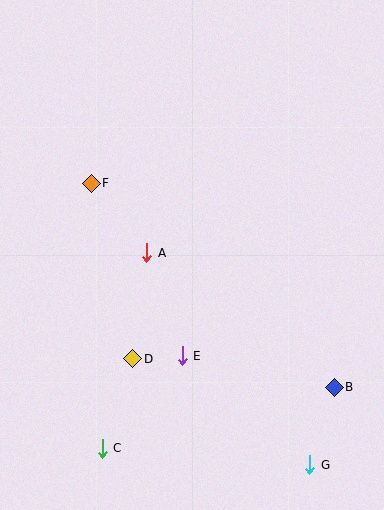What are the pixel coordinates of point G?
Point G is at (310, 465).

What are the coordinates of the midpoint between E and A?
The midpoint between E and A is at (164, 304).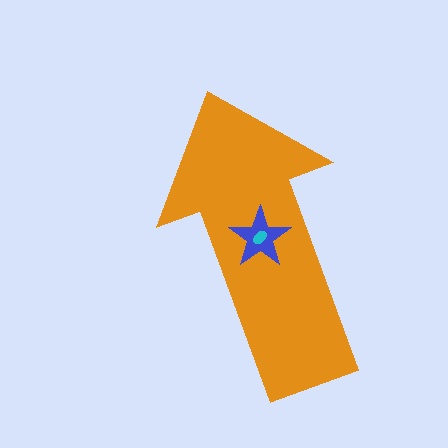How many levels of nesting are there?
3.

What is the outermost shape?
The orange arrow.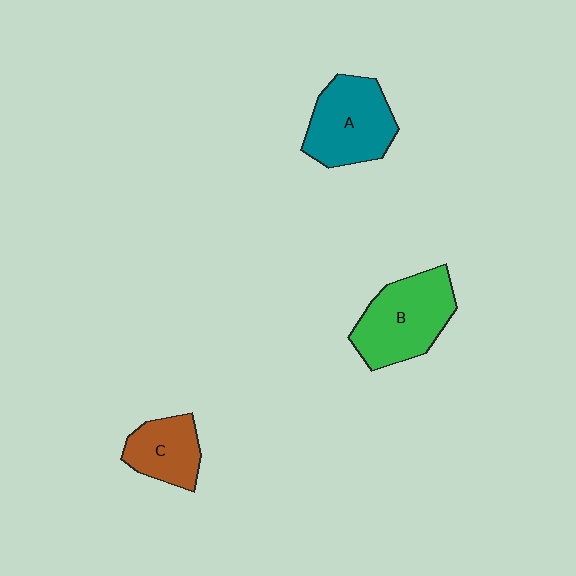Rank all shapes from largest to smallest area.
From largest to smallest: B (green), A (teal), C (brown).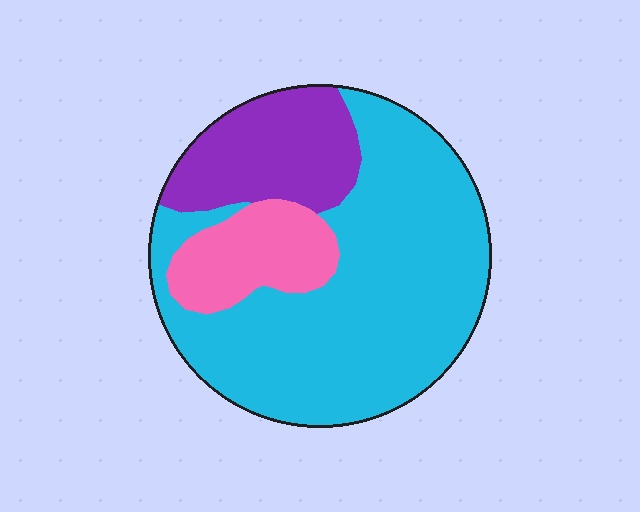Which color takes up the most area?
Cyan, at roughly 65%.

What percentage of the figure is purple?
Purple covers roughly 20% of the figure.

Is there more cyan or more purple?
Cyan.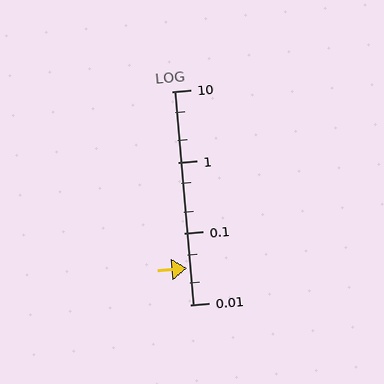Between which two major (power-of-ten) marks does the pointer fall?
The pointer is between 0.01 and 0.1.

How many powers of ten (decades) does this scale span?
The scale spans 3 decades, from 0.01 to 10.